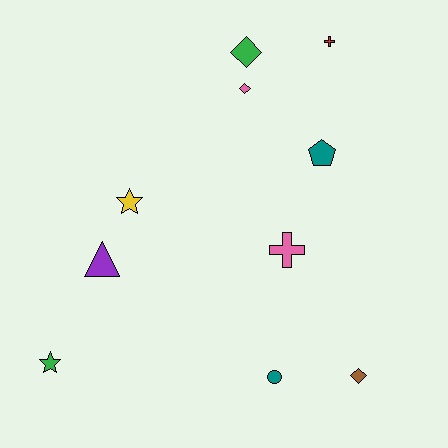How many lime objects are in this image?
There are no lime objects.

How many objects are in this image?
There are 10 objects.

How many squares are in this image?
There are no squares.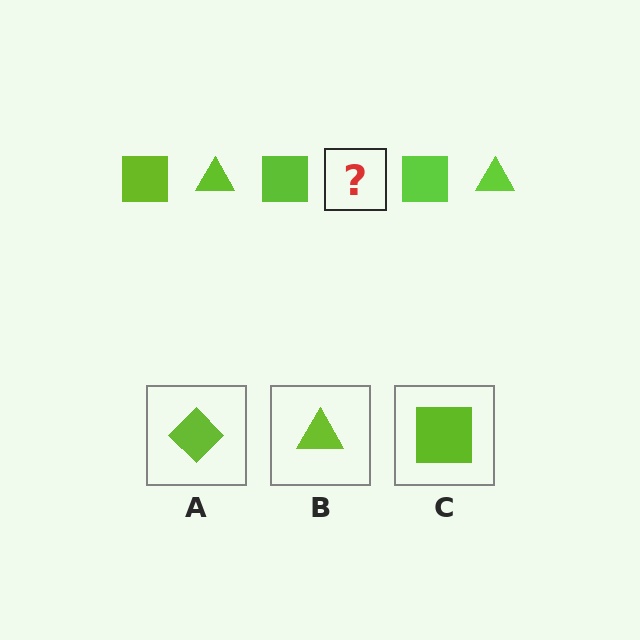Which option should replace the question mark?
Option B.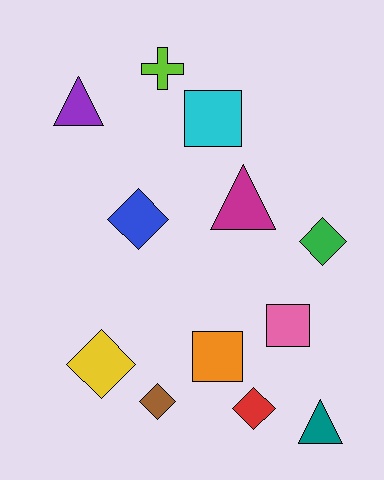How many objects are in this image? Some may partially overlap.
There are 12 objects.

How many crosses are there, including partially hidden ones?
There is 1 cross.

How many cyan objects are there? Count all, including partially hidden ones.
There is 1 cyan object.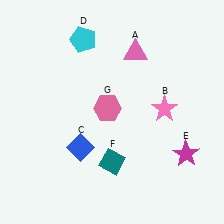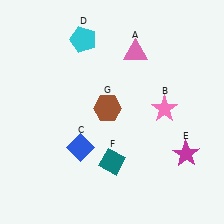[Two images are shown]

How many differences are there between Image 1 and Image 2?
There is 1 difference between the two images.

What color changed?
The hexagon (G) changed from pink in Image 1 to brown in Image 2.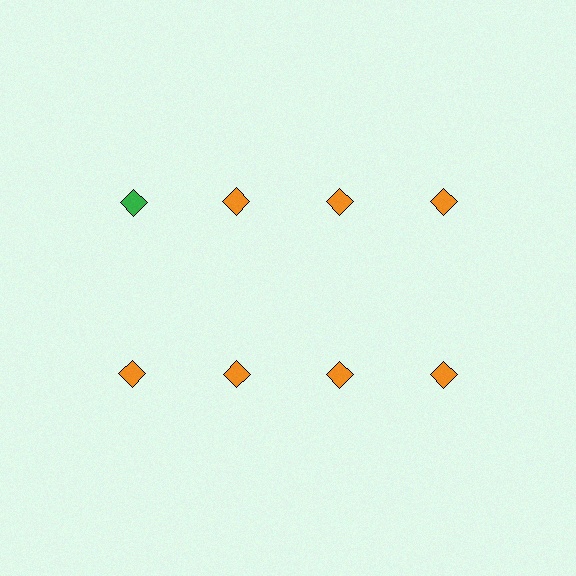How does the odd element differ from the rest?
It has a different color: green instead of orange.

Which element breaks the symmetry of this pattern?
The green diamond in the top row, leftmost column breaks the symmetry. All other shapes are orange diamonds.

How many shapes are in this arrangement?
There are 8 shapes arranged in a grid pattern.